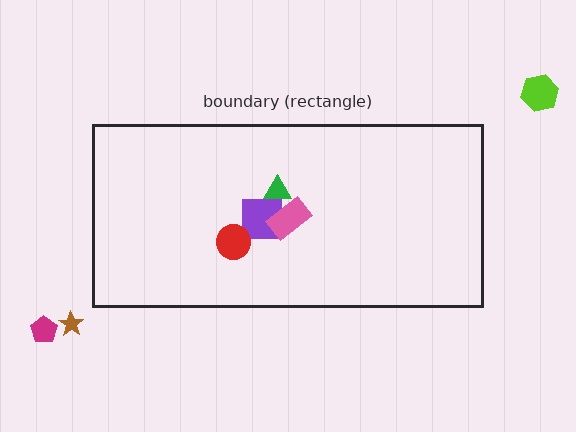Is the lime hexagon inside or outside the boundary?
Outside.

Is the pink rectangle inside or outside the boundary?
Inside.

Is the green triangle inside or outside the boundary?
Inside.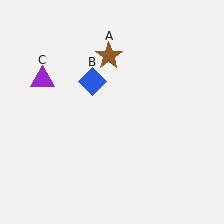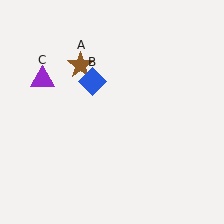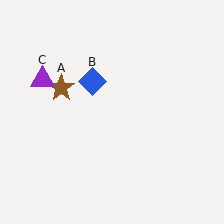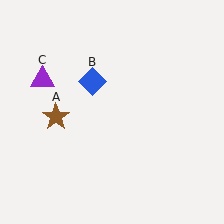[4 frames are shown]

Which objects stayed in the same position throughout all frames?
Blue diamond (object B) and purple triangle (object C) remained stationary.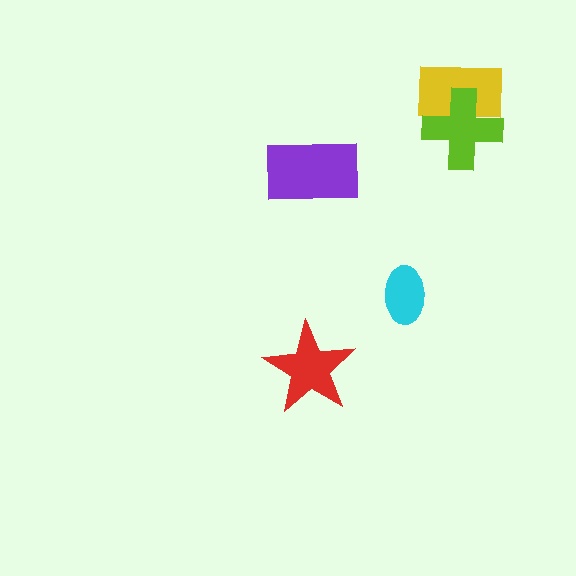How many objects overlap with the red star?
0 objects overlap with the red star.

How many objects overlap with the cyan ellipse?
0 objects overlap with the cyan ellipse.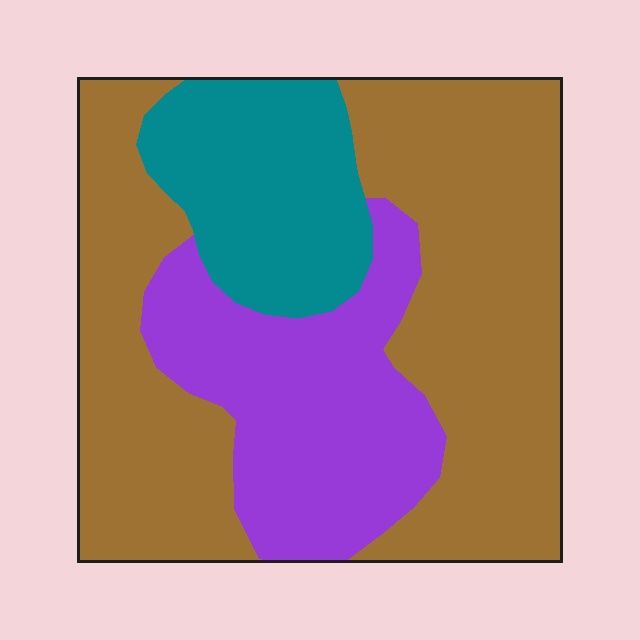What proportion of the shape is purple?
Purple covers 25% of the shape.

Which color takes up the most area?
Brown, at roughly 55%.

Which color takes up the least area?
Teal, at roughly 20%.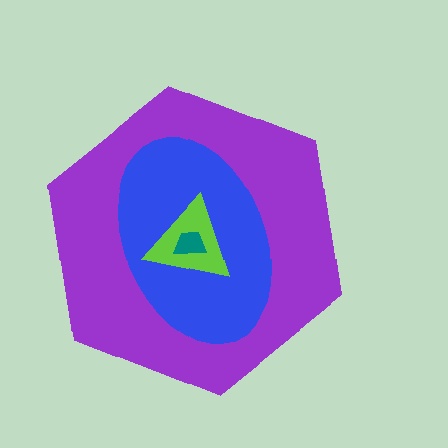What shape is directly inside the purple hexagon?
The blue ellipse.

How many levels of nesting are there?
4.